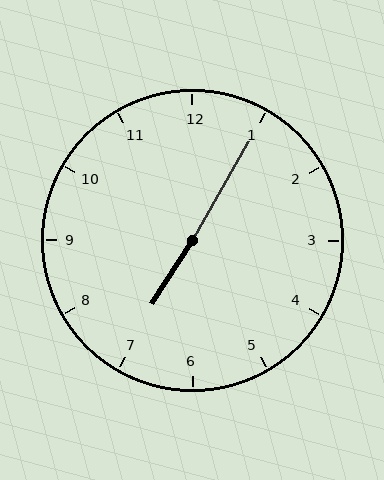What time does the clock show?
7:05.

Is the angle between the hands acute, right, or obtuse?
It is obtuse.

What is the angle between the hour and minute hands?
Approximately 178 degrees.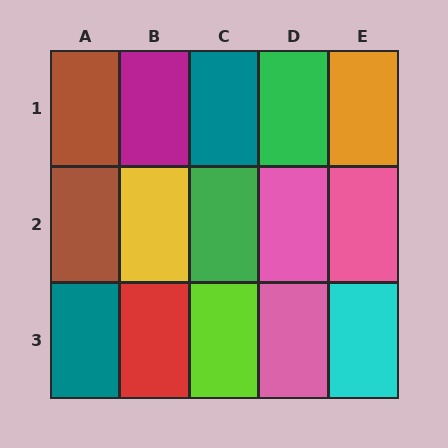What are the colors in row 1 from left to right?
Brown, magenta, teal, green, orange.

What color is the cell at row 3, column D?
Pink.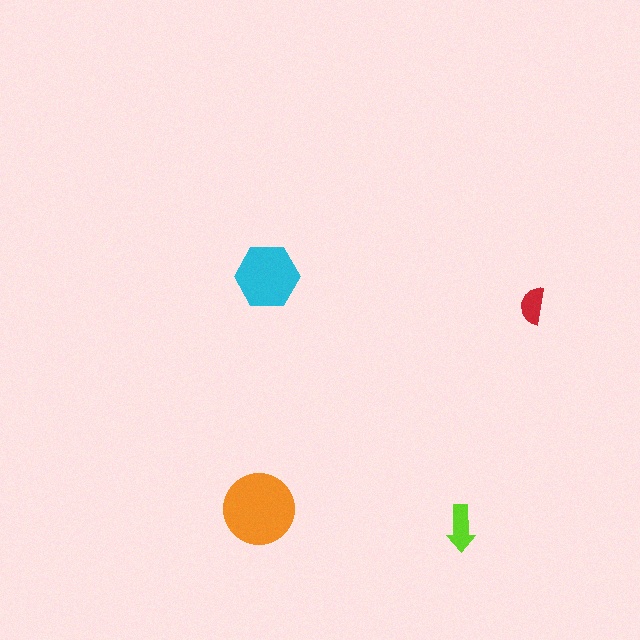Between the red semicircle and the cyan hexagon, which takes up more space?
The cyan hexagon.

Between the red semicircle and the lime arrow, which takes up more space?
The lime arrow.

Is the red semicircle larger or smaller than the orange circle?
Smaller.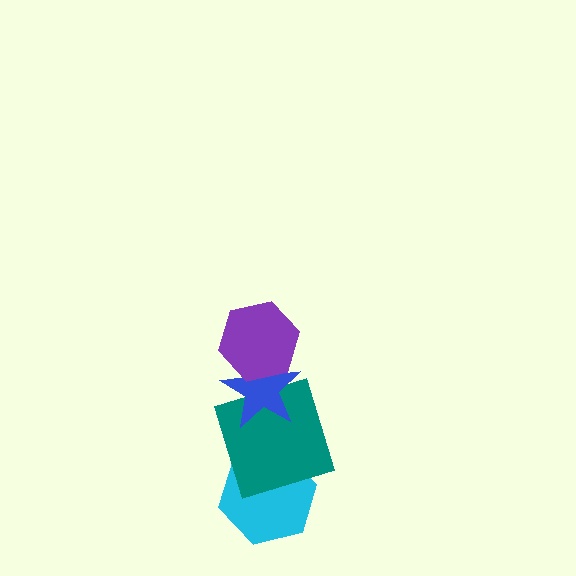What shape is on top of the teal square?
The blue star is on top of the teal square.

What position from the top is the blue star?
The blue star is 2nd from the top.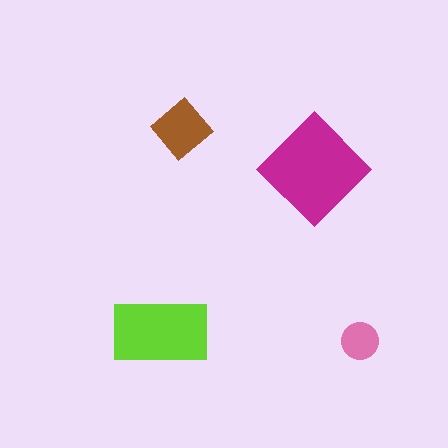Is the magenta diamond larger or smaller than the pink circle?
Larger.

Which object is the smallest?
The pink circle.